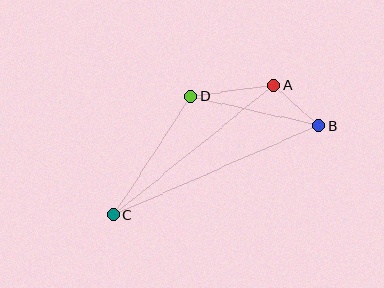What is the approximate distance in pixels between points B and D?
The distance between B and D is approximately 131 pixels.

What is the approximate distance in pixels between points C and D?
The distance between C and D is approximately 142 pixels.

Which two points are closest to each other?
Points A and B are closest to each other.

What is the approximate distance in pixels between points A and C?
The distance between A and C is approximately 206 pixels.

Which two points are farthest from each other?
Points B and C are farthest from each other.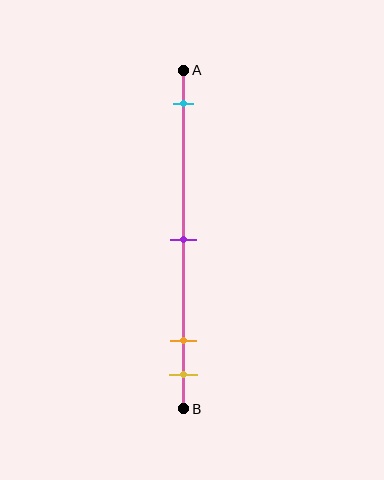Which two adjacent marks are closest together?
The orange and yellow marks are the closest adjacent pair.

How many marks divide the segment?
There are 4 marks dividing the segment.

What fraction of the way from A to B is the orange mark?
The orange mark is approximately 80% (0.8) of the way from A to B.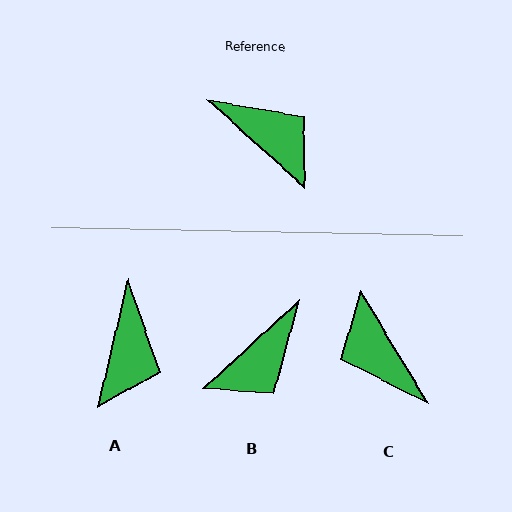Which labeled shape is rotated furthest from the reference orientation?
C, about 163 degrees away.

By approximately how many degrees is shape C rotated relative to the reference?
Approximately 163 degrees counter-clockwise.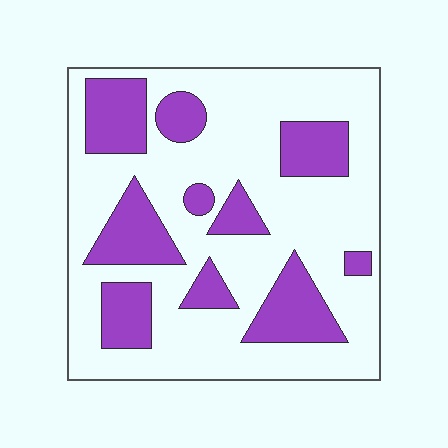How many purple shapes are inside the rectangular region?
10.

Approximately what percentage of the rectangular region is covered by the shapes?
Approximately 30%.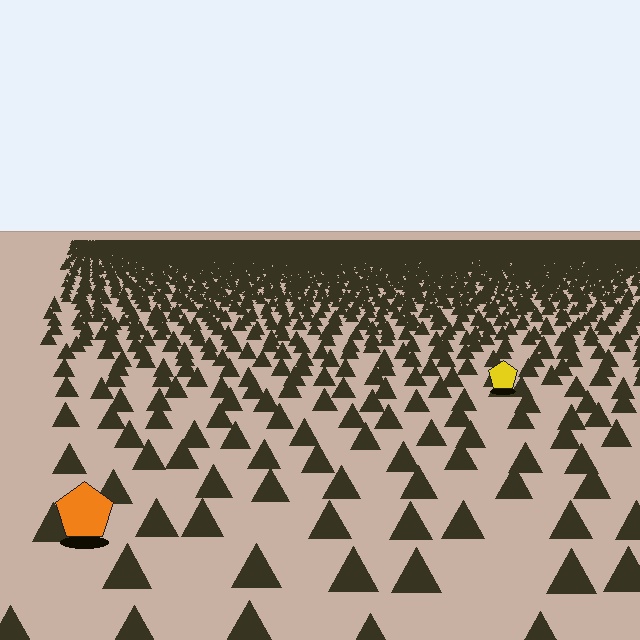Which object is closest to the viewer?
The orange pentagon is closest. The texture marks near it are larger and more spread out.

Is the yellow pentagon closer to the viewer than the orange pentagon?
No. The orange pentagon is closer — you can tell from the texture gradient: the ground texture is coarser near it.